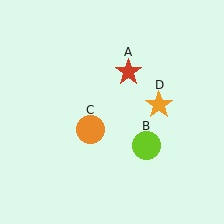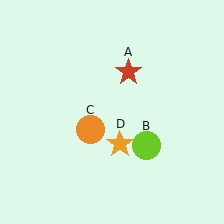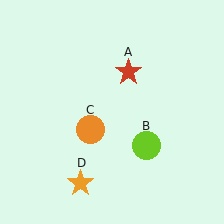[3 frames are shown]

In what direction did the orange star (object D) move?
The orange star (object D) moved down and to the left.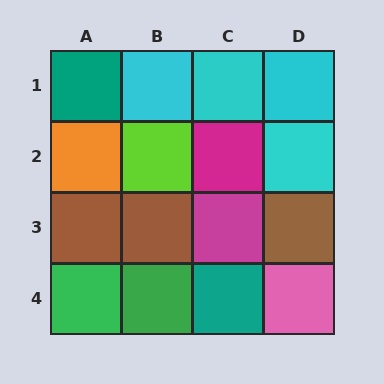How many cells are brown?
3 cells are brown.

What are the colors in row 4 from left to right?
Green, green, teal, pink.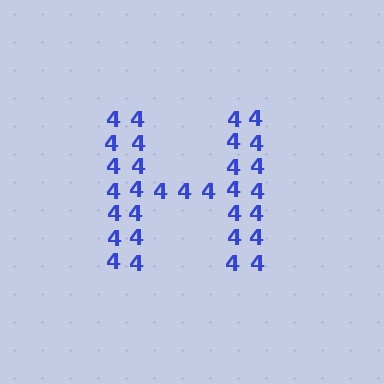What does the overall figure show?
The overall figure shows the letter H.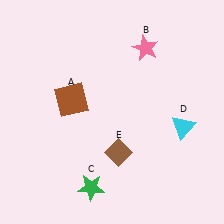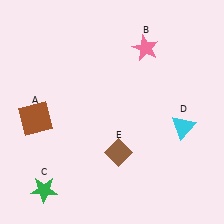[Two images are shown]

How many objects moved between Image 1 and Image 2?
2 objects moved between the two images.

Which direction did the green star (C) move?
The green star (C) moved left.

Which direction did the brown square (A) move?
The brown square (A) moved left.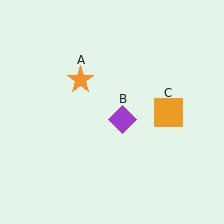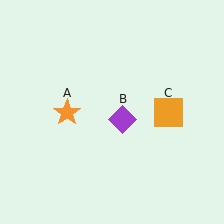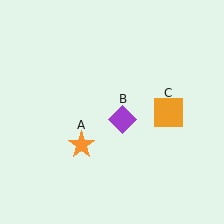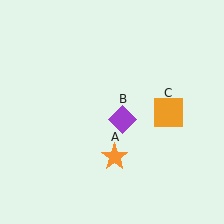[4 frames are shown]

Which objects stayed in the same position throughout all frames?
Purple diamond (object B) and orange square (object C) remained stationary.